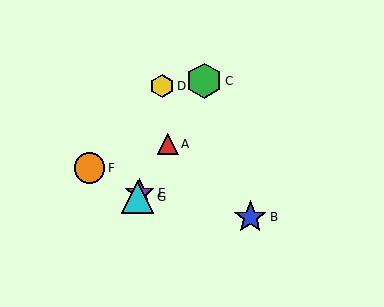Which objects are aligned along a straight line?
Objects A, C, E, G are aligned along a straight line.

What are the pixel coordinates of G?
Object G is at (138, 197).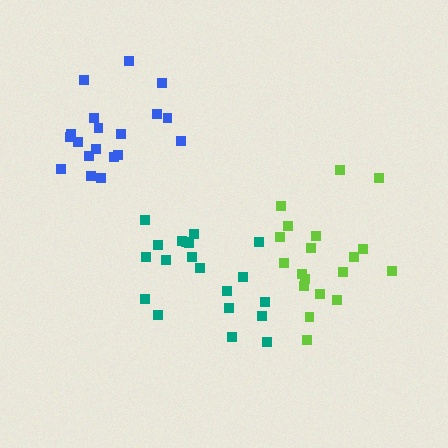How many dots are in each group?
Group 1: 20 dots, Group 2: 19 dots, Group 3: 19 dots (58 total).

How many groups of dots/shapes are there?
There are 3 groups.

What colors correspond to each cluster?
The clusters are colored: teal, blue, lime.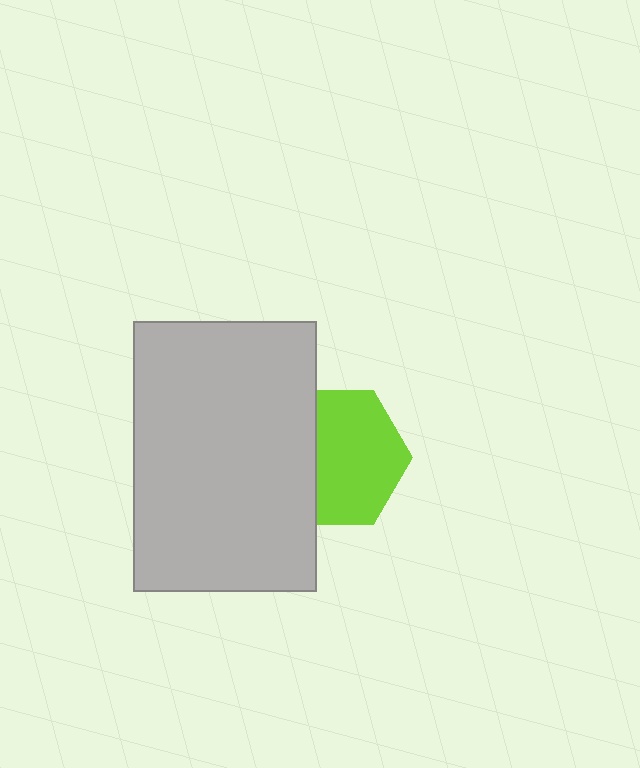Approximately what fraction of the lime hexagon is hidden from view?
Roughly 35% of the lime hexagon is hidden behind the light gray rectangle.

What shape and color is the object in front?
The object in front is a light gray rectangle.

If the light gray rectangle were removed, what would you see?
You would see the complete lime hexagon.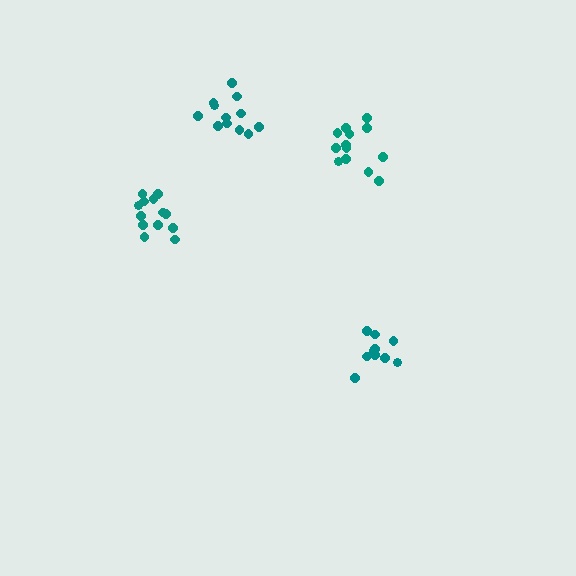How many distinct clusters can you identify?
There are 4 distinct clusters.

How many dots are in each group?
Group 1: 10 dots, Group 2: 12 dots, Group 3: 13 dots, Group 4: 13 dots (48 total).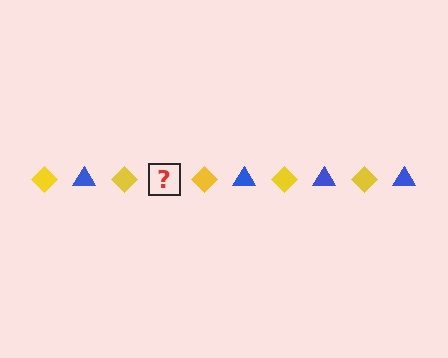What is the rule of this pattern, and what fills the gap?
The rule is that the pattern alternates between yellow diamond and blue triangle. The gap should be filled with a blue triangle.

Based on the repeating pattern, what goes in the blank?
The blank should be a blue triangle.